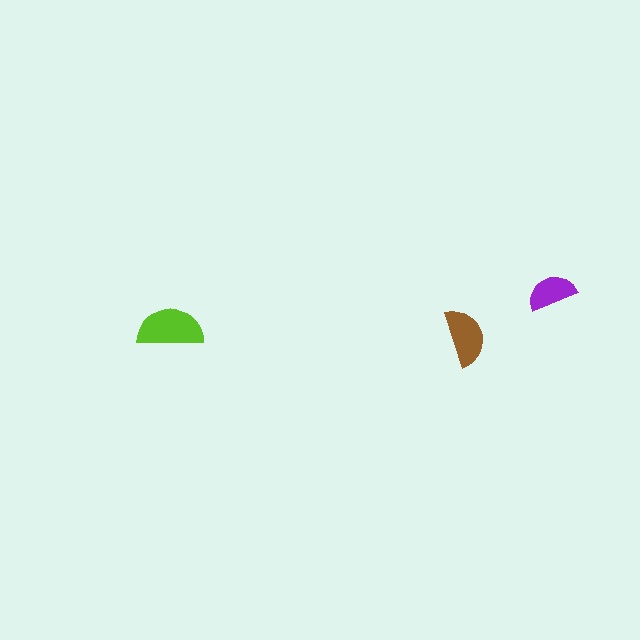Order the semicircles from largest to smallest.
the lime one, the brown one, the purple one.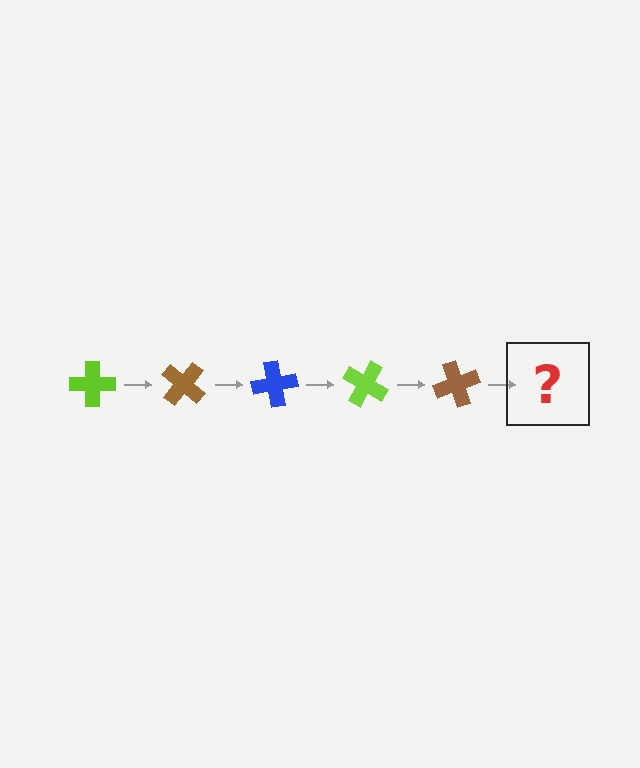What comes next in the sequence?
The next element should be a blue cross, rotated 200 degrees from the start.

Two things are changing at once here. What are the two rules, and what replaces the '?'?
The two rules are that it rotates 40 degrees each step and the color cycles through lime, brown, and blue. The '?' should be a blue cross, rotated 200 degrees from the start.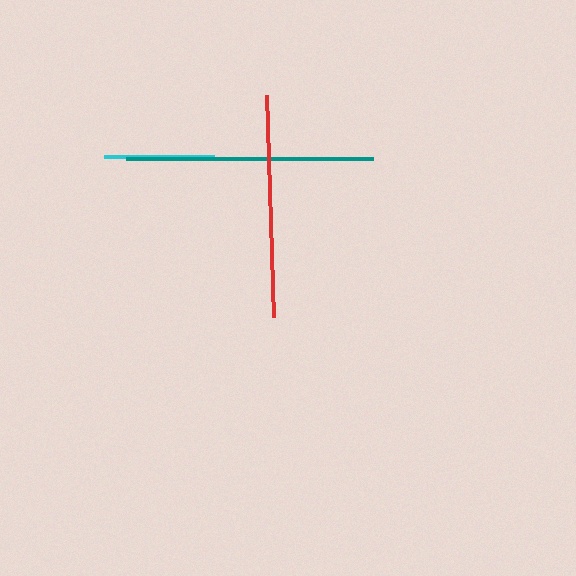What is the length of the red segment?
The red segment is approximately 222 pixels long.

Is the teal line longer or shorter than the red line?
The teal line is longer than the red line.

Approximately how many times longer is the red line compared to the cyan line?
The red line is approximately 2.0 times the length of the cyan line.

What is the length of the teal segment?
The teal segment is approximately 247 pixels long.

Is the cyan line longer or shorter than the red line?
The red line is longer than the cyan line.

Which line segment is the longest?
The teal line is the longest at approximately 247 pixels.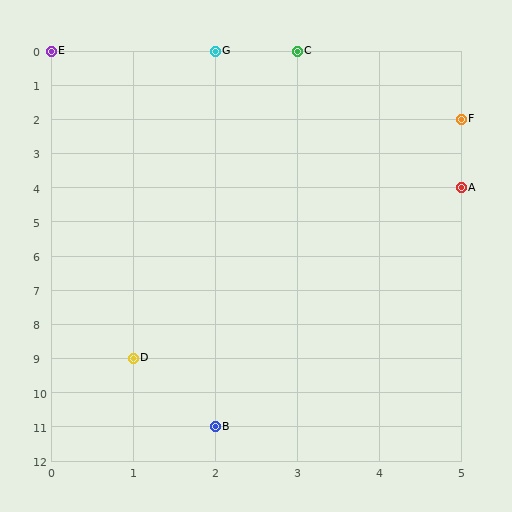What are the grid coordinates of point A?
Point A is at grid coordinates (5, 4).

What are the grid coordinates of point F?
Point F is at grid coordinates (5, 2).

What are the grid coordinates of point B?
Point B is at grid coordinates (2, 11).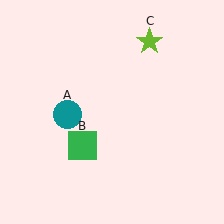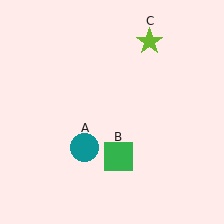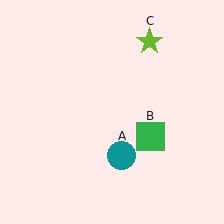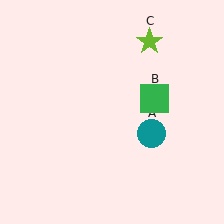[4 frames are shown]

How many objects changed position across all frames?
2 objects changed position: teal circle (object A), green square (object B).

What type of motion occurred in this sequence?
The teal circle (object A), green square (object B) rotated counterclockwise around the center of the scene.